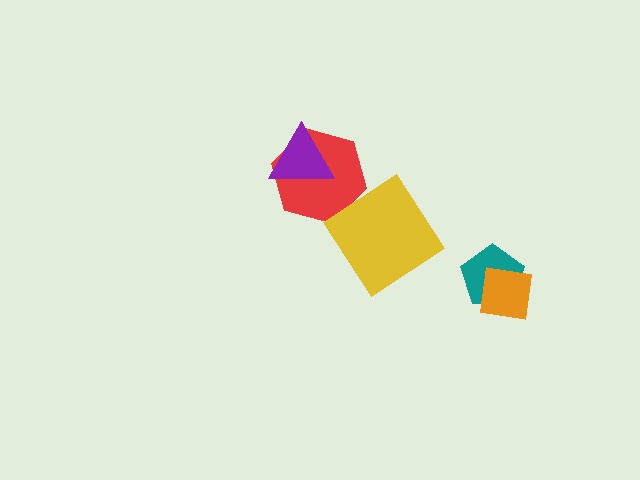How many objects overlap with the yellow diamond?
0 objects overlap with the yellow diamond.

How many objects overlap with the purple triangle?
1 object overlaps with the purple triangle.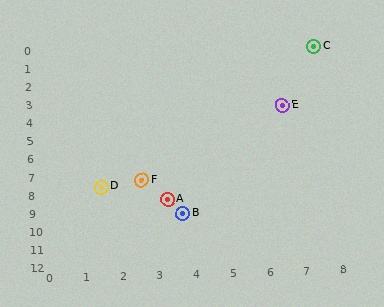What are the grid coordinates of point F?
Point F is at approximately (2.6, 7.4).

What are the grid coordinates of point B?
Point B is at approximately (3.7, 9.3).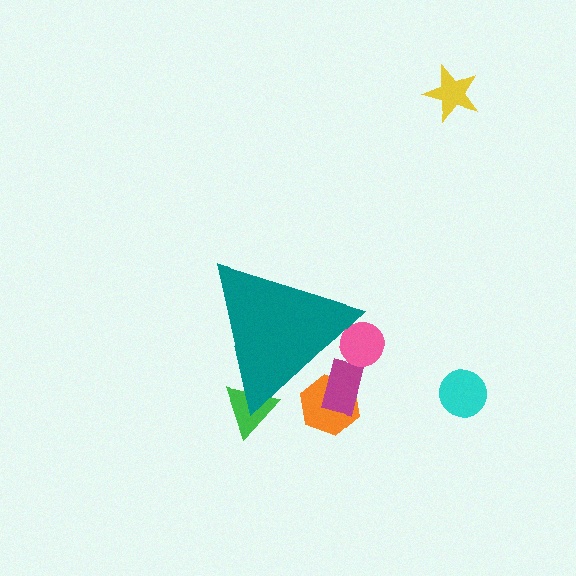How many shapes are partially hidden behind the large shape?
4 shapes are partially hidden.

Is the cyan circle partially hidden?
No, the cyan circle is fully visible.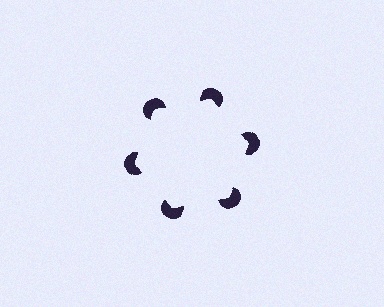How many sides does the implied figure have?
6 sides.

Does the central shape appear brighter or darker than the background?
It typically appears slightly brighter than the background, even though no actual brightness change is drawn.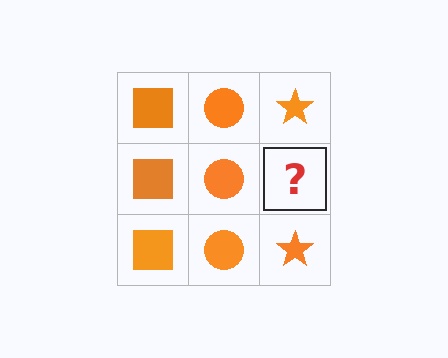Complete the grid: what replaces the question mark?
The question mark should be replaced with an orange star.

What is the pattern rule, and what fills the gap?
The rule is that each column has a consistent shape. The gap should be filled with an orange star.